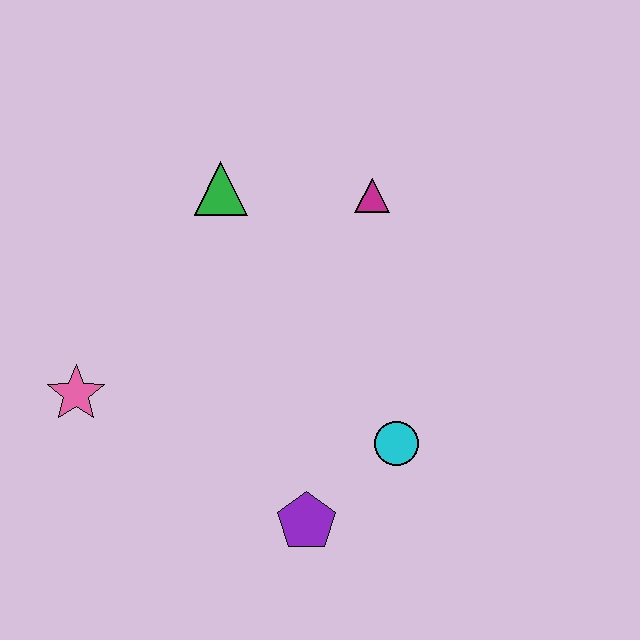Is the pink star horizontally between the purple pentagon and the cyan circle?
No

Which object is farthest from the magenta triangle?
The pink star is farthest from the magenta triangle.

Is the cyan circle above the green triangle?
No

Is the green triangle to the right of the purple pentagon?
No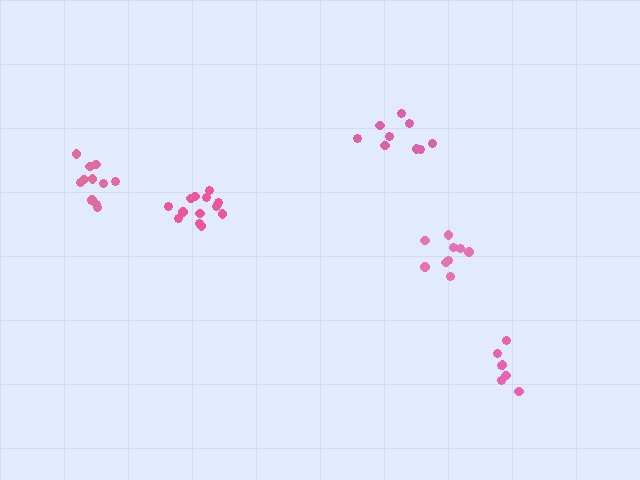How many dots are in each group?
Group 1: 13 dots, Group 2: 9 dots, Group 3: 9 dots, Group 4: 7 dots, Group 5: 13 dots (51 total).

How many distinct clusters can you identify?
There are 5 distinct clusters.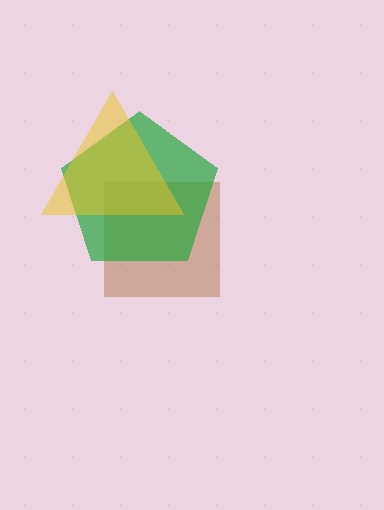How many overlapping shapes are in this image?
There are 3 overlapping shapes in the image.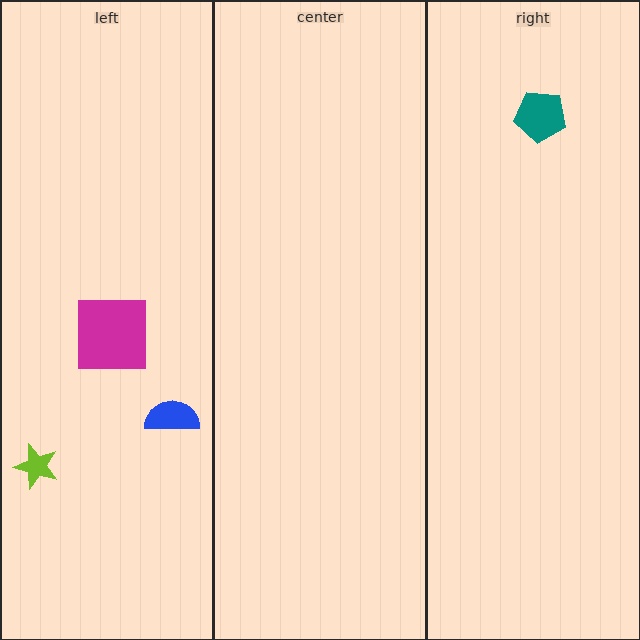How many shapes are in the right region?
1.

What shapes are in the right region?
The teal pentagon.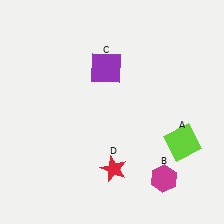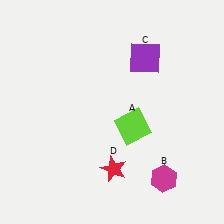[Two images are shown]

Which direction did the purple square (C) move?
The purple square (C) moved right.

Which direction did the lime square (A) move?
The lime square (A) moved left.